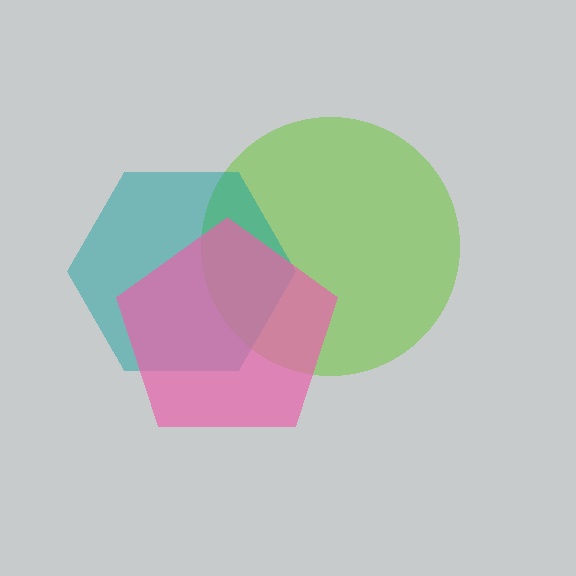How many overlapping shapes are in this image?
There are 3 overlapping shapes in the image.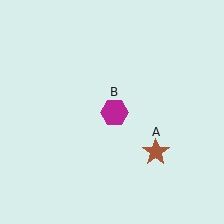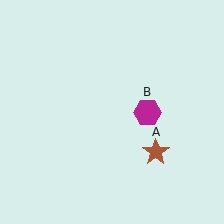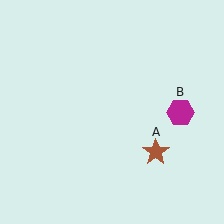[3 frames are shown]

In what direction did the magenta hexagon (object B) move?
The magenta hexagon (object B) moved right.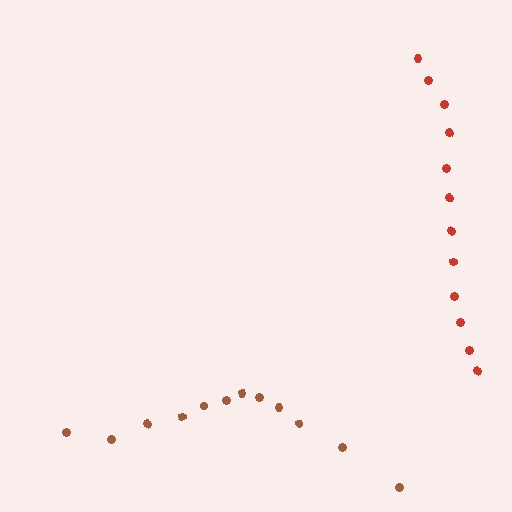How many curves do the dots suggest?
There are 2 distinct paths.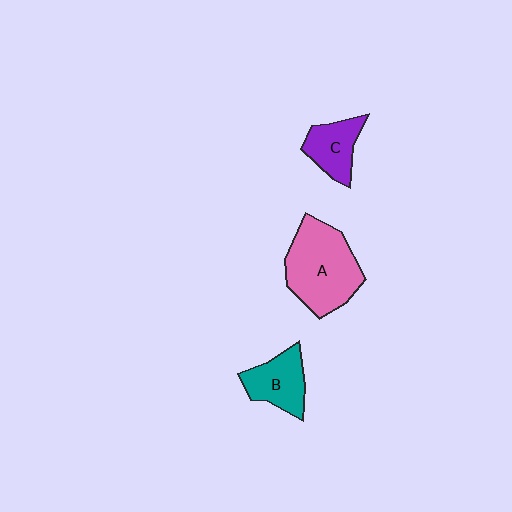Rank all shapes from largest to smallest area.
From largest to smallest: A (pink), B (teal), C (purple).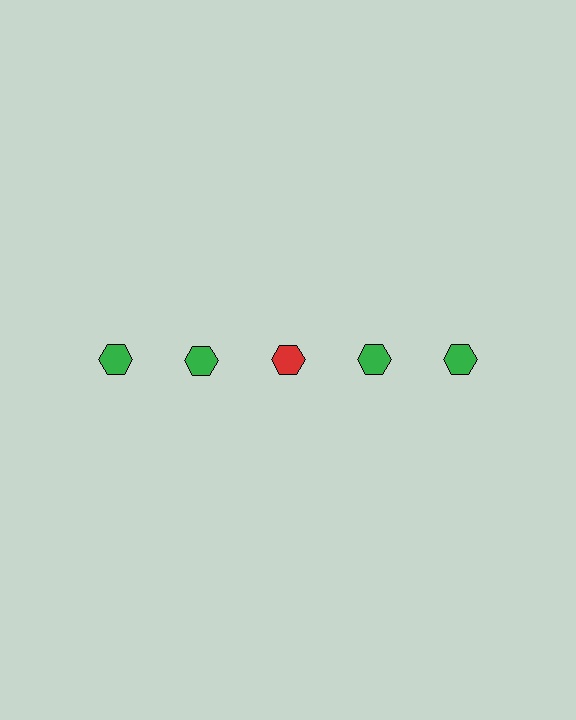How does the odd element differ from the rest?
It has a different color: red instead of green.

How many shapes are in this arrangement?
There are 5 shapes arranged in a grid pattern.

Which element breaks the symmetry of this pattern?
The red hexagon in the top row, center column breaks the symmetry. All other shapes are green hexagons.